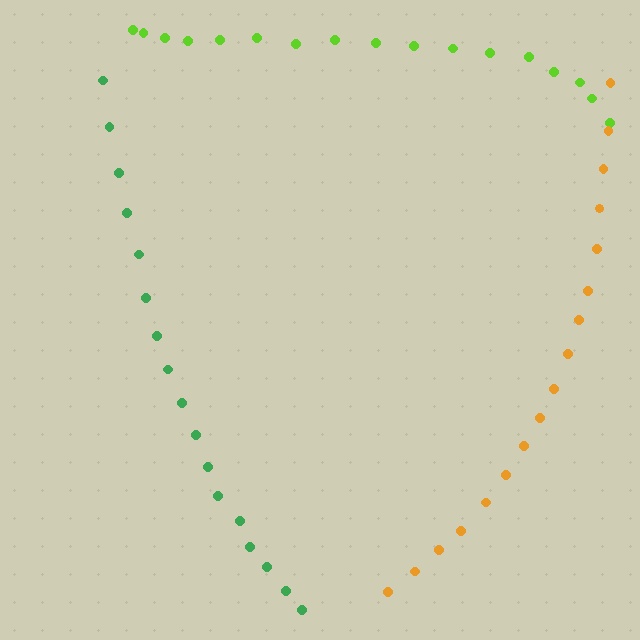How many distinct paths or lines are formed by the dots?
There are 3 distinct paths.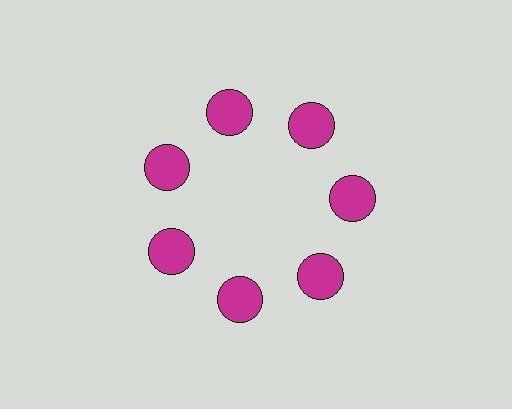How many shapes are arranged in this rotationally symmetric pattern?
There are 7 shapes, arranged in 7 groups of 1.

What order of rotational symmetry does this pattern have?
This pattern has 7-fold rotational symmetry.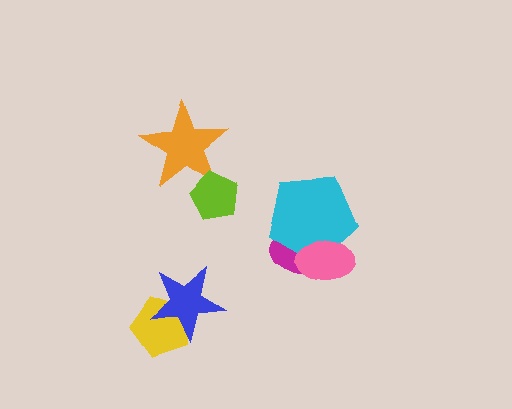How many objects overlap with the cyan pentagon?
2 objects overlap with the cyan pentagon.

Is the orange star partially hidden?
Yes, it is partially covered by another shape.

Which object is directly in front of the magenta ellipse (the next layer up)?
The cyan pentagon is directly in front of the magenta ellipse.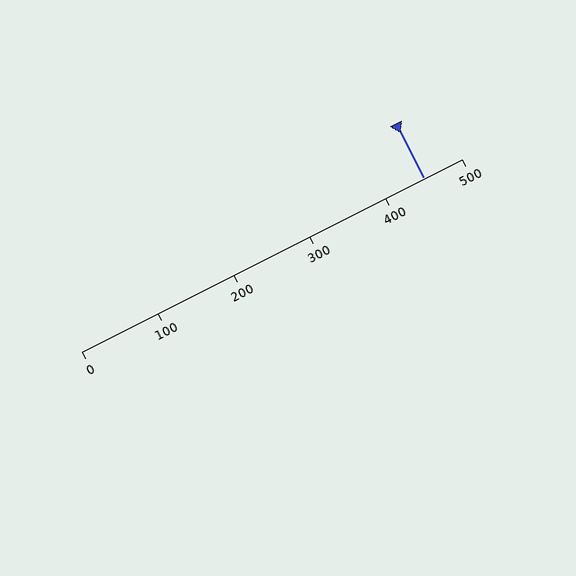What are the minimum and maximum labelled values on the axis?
The axis runs from 0 to 500.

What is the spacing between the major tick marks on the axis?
The major ticks are spaced 100 apart.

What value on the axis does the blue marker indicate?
The marker indicates approximately 450.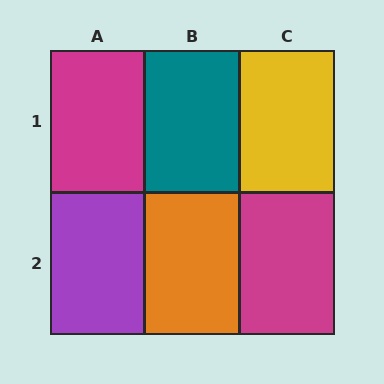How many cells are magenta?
2 cells are magenta.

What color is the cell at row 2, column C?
Magenta.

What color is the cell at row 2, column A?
Purple.